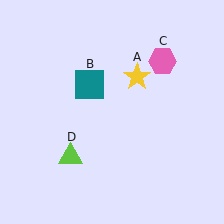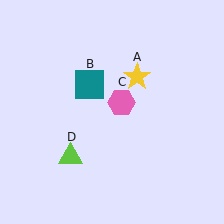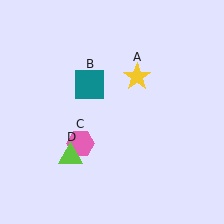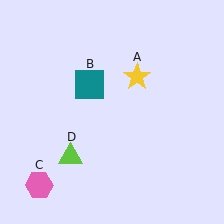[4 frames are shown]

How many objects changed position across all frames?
1 object changed position: pink hexagon (object C).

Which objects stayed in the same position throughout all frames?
Yellow star (object A) and teal square (object B) and lime triangle (object D) remained stationary.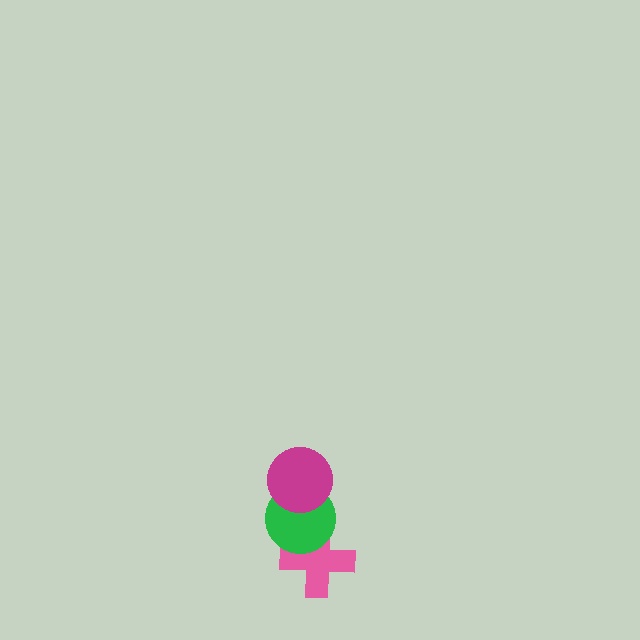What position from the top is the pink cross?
The pink cross is 3rd from the top.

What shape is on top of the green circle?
The magenta circle is on top of the green circle.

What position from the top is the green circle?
The green circle is 2nd from the top.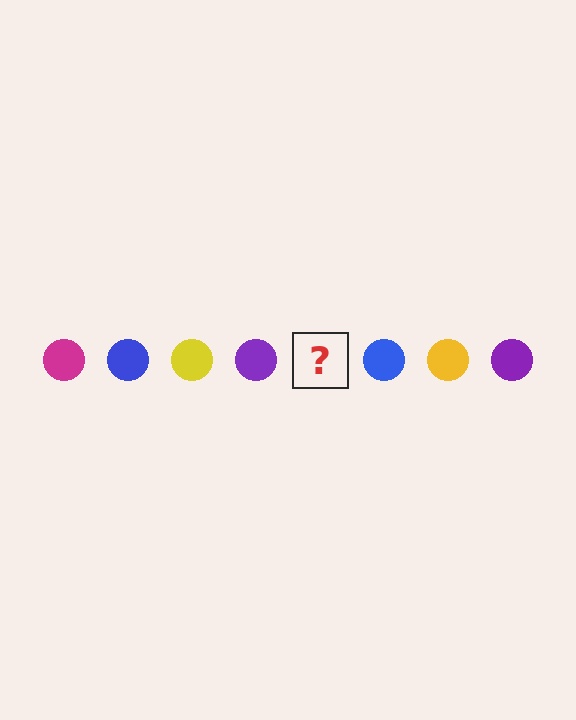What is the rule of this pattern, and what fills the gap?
The rule is that the pattern cycles through magenta, blue, yellow, purple circles. The gap should be filled with a magenta circle.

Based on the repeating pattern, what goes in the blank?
The blank should be a magenta circle.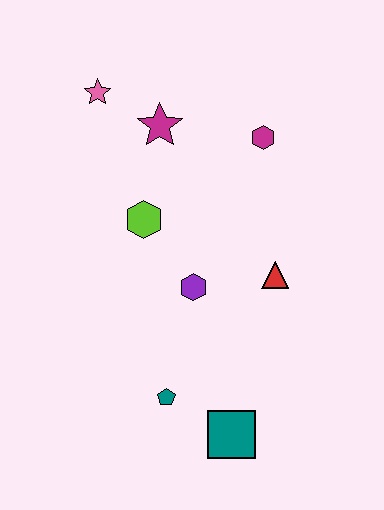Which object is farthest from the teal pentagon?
The pink star is farthest from the teal pentagon.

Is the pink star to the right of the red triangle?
No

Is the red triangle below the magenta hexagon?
Yes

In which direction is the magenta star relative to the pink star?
The magenta star is to the right of the pink star.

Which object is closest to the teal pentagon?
The teal square is closest to the teal pentagon.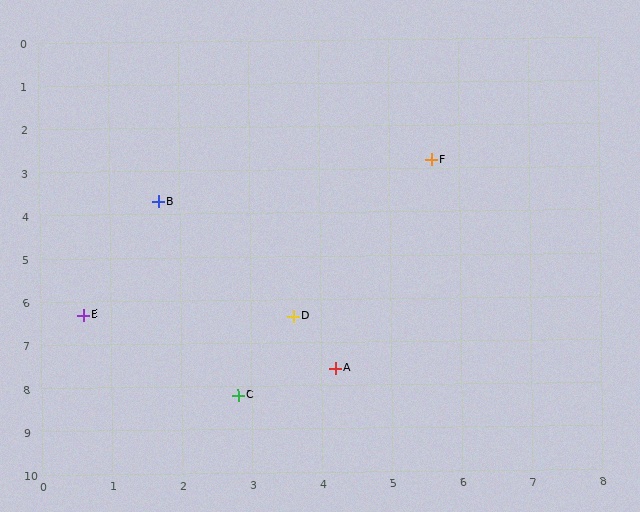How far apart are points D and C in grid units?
Points D and C are about 2.0 grid units apart.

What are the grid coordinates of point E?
Point E is at approximately (0.6, 6.3).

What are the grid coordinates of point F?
Point F is at approximately (5.6, 2.8).